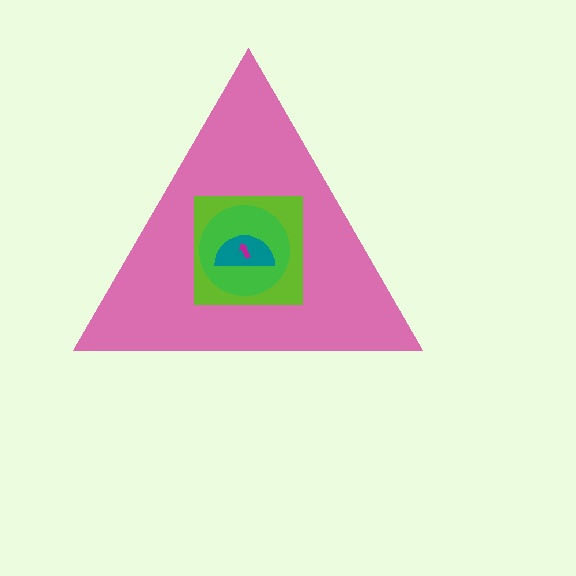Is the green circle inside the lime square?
Yes.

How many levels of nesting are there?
5.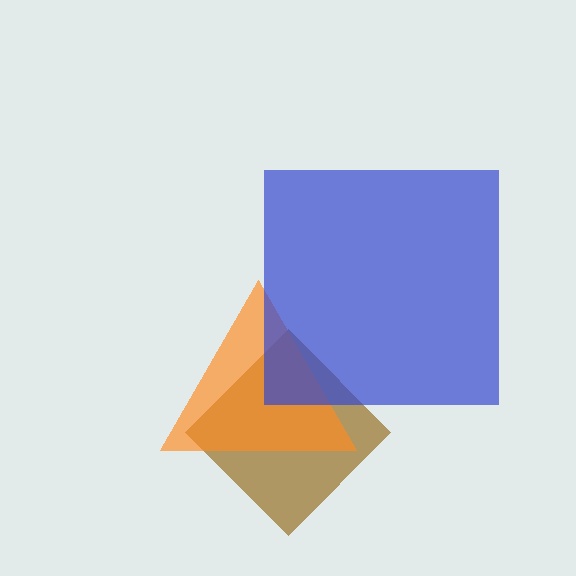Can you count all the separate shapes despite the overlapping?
Yes, there are 3 separate shapes.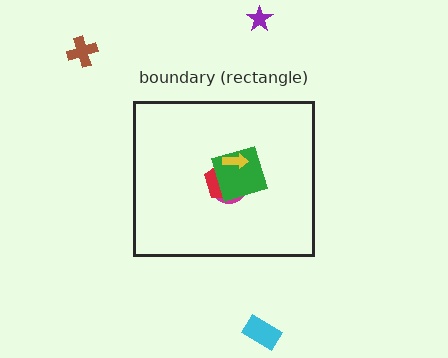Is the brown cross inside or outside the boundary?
Outside.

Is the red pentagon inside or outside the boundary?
Inside.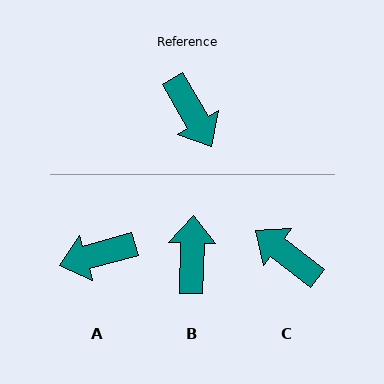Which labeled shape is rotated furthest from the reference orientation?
C, about 159 degrees away.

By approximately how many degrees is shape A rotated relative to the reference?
Approximately 105 degrees clockwise.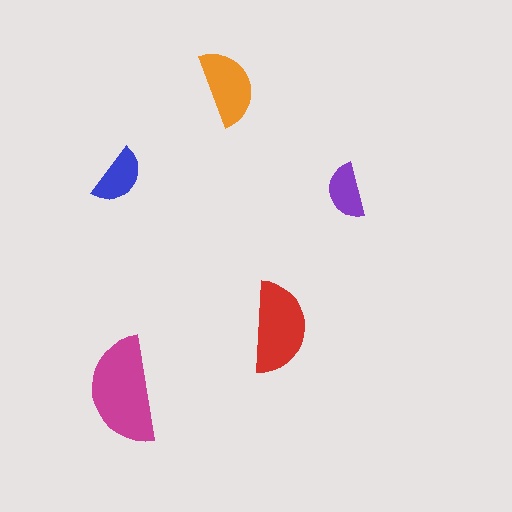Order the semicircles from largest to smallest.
the magenta one, the red one, the orange one, the blue one, the purple one.